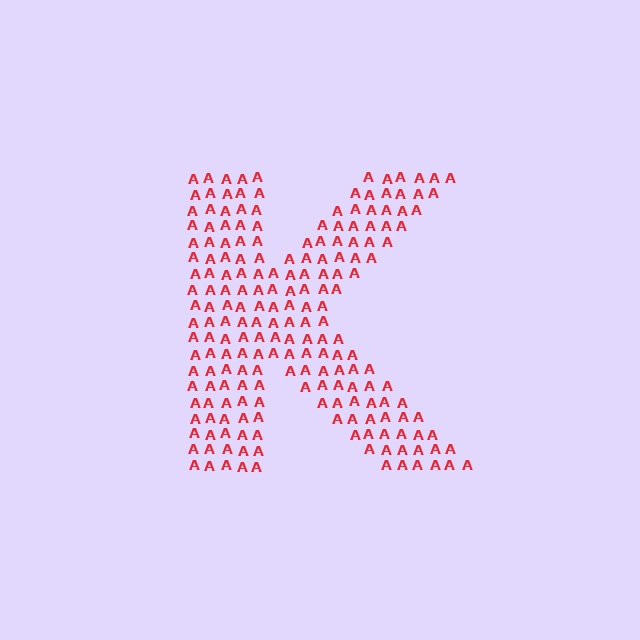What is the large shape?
The large shape is the letter K.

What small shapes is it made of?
It is made of small letter A's.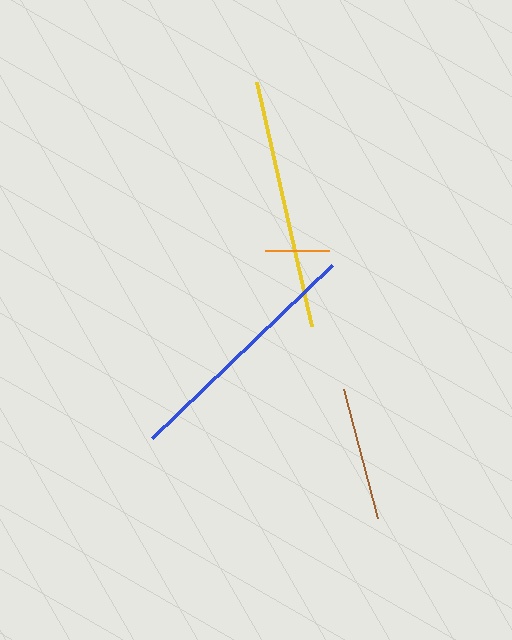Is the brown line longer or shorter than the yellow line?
The yellow line is longer than the brown line.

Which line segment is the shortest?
The orange line is the shortest at approximately 63 pixels.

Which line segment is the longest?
The blue line is the longest at approximately 250 pixels.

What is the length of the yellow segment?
The yellow segment is approximately 250 pixels long.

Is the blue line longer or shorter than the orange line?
The blue line is longer than the orange line.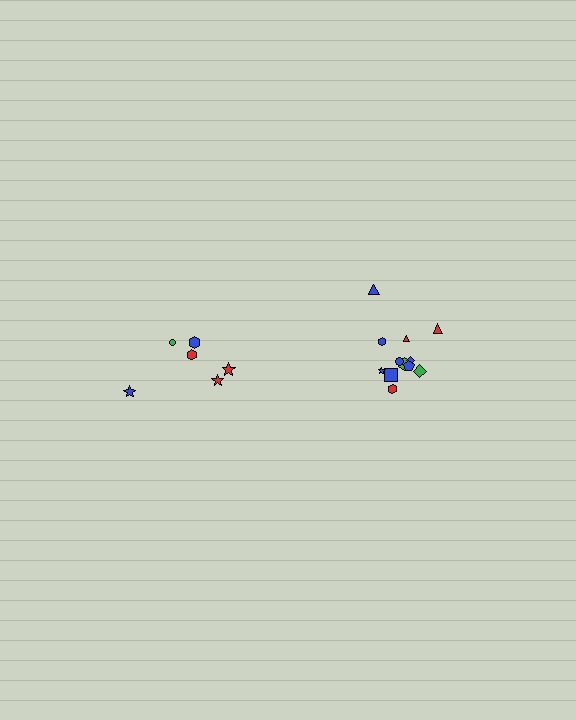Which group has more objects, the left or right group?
The right group.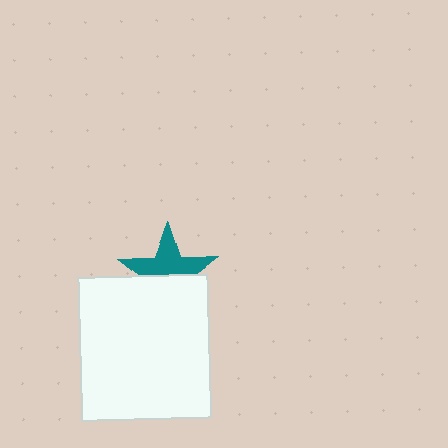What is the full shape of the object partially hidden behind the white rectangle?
The partially hidden object is a teal star.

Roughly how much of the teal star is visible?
About half of it is visible (roughly 55%).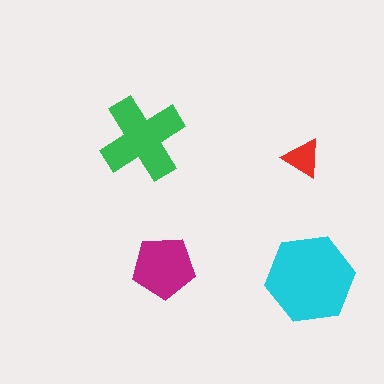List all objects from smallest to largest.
The red triangle, the magenta pentagon, the green cross, the cyan hexagon.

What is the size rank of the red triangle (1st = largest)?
4th.